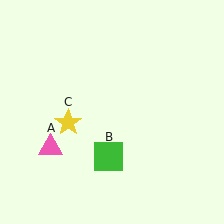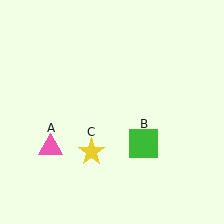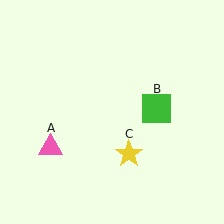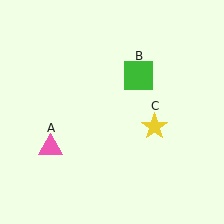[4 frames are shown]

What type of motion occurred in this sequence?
The green square (object B), yellow star (object C) rotated counterclockwise around the center of the scene.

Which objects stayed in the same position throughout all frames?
Pink triangle (object A) remained stationary.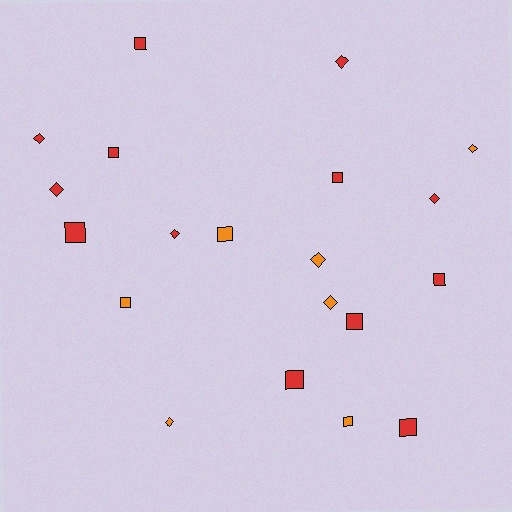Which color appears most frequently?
Red, with 13 objects.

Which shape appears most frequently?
Square, with 11 objects.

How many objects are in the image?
There are 20 objects.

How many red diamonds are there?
There are 5 red diamonds.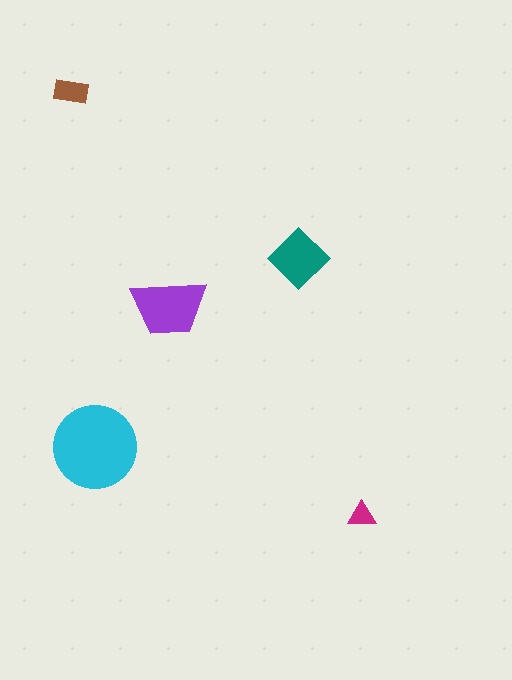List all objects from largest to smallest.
The cyan circle, the purple trapezoid, the teal diamond, the brown rectangle, the magenta triangle.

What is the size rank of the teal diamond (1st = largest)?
3rd.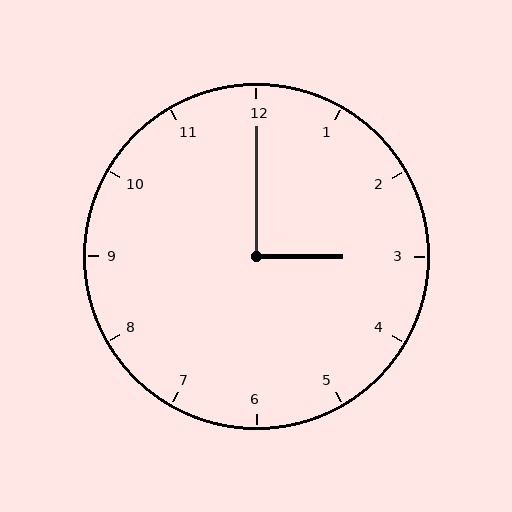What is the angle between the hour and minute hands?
Approximately 90 degrees.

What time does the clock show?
3:00.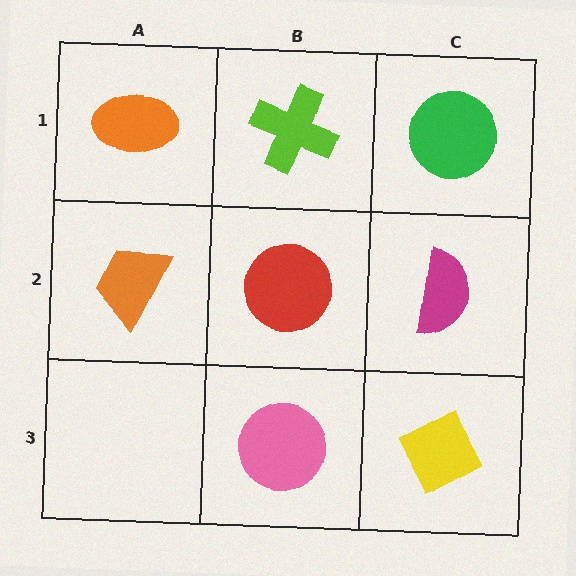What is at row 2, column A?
An orange trapezoid.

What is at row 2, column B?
A red circle.